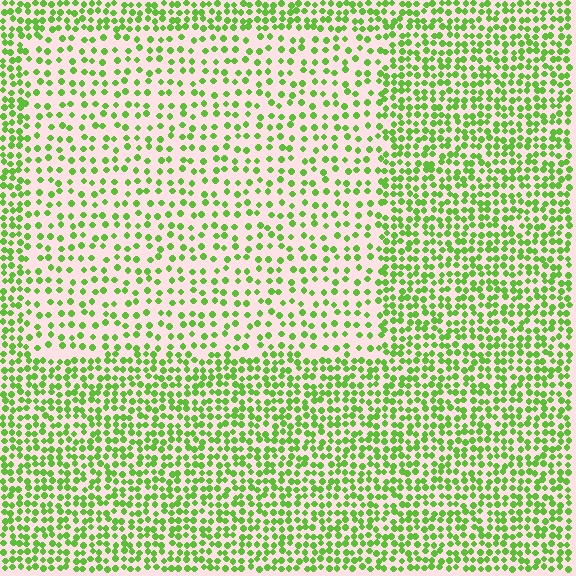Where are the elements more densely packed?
The elements are more densely packed outside the rectangle boundary.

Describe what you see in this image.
The image contains small lime elements arranged at two different densities. A rectangle-shaped region is visible where the elements are less densely packed than the surrounding area.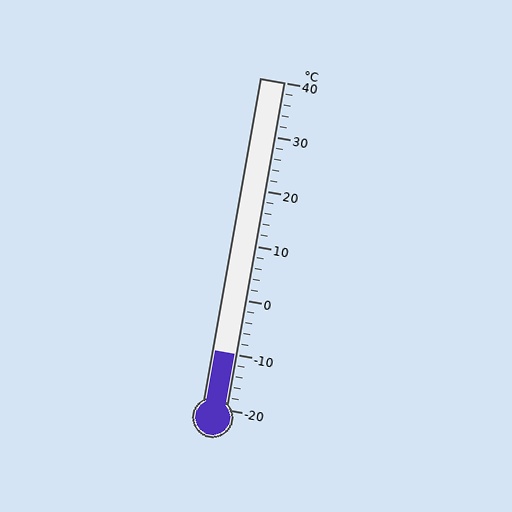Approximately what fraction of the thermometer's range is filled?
The thermometer is filled to approximately 15% of its range.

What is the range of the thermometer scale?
The thermometer scale ranges from -20°C to 40°C.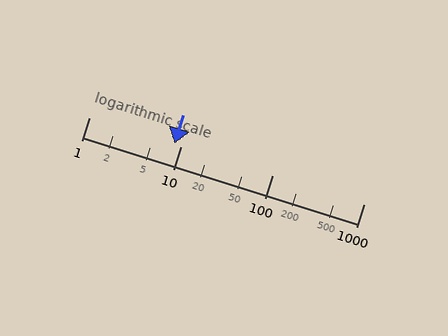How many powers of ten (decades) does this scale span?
The scale spans 3 decades, from 1 to 1000.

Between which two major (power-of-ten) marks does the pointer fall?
The pointer is between 1 and 10.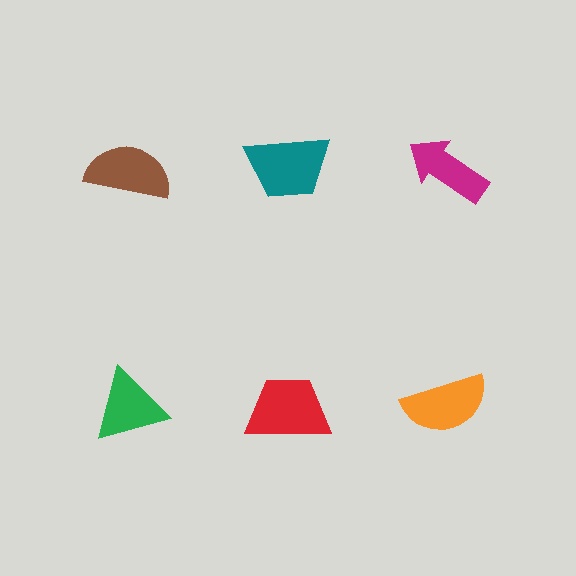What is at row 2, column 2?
A red trapezoid.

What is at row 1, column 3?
A magenta arrow.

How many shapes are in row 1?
3 shapes.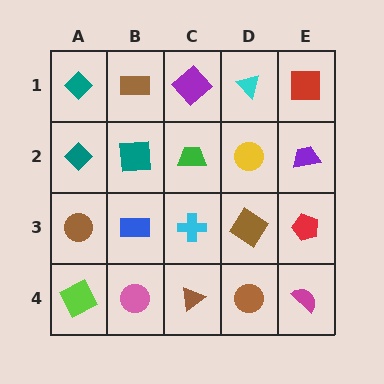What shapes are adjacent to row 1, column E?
A purple trapezoid (row 2, column E), a cyan triangle (row 1, column D).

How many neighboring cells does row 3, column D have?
4.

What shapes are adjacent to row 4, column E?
A red pentagon (row 3, column E), a brown circle (row 4, column D).